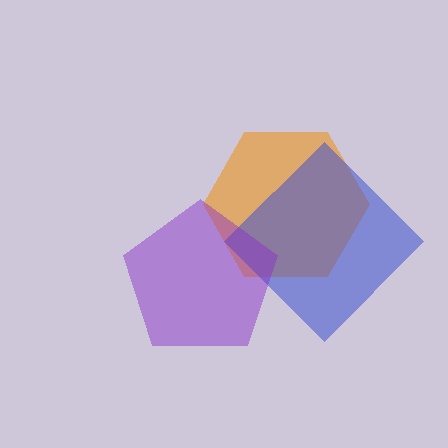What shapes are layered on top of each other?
The layered shapes are: an orange hexagon, a blue diamond, a purple pentagon.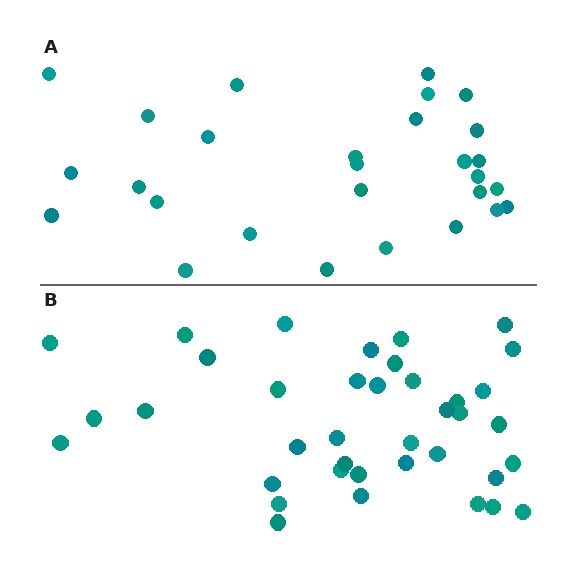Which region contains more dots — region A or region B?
Region B (the bottom region) has more dots.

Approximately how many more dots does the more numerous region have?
Region B has roughly 10 or so more dots than region A.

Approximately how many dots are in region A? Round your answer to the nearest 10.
About 30 dots. (The exact count is 28, which rounds to 30.)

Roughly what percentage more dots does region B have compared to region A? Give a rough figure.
About 35% more.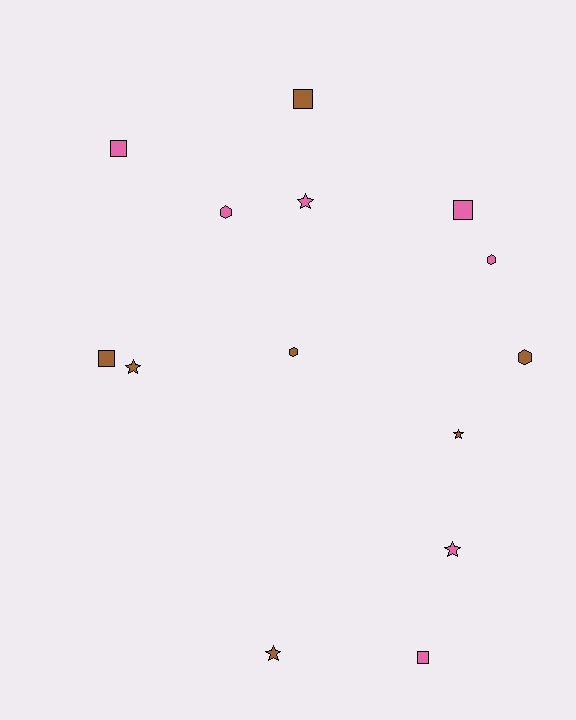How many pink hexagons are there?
There are 2 pink hexagons.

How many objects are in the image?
There are 14 objects.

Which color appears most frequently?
Pink, with 7 objects.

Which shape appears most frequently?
Star, with 5 objects.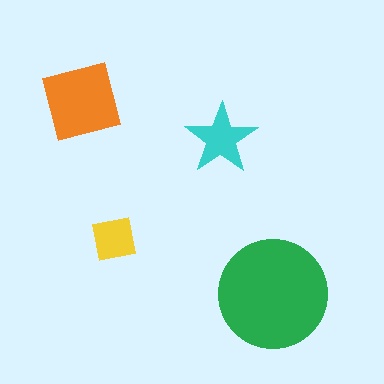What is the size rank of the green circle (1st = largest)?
1st.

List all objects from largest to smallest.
The green circle, the orange square, the cyan star, the yellow square.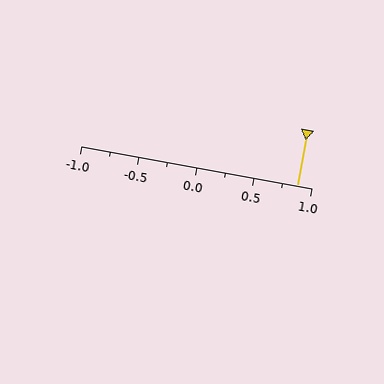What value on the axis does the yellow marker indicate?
The marker indicates approximately 0.88.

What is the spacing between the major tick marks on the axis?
The major ticks are spaced 0.5 apart.